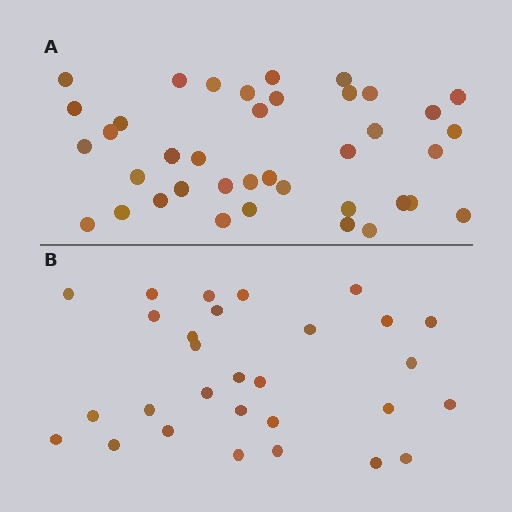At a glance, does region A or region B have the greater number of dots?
Region A (the top region) has more dots.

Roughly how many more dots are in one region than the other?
Region A has roughly 10 or so more dots than region B.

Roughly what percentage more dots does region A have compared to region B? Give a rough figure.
About 35% more.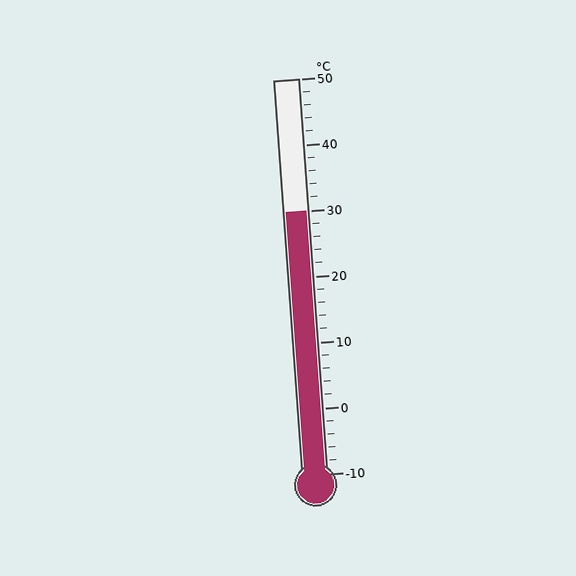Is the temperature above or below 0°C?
The temperature is above 0°C.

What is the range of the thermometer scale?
The thermometer scale ranges from -10°C to 50°C.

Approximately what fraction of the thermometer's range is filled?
The thermometer is filled to approximately 65% of its range.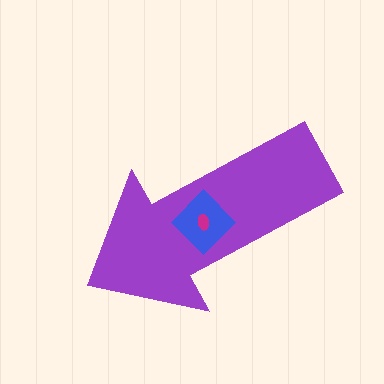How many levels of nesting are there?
3.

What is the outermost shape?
The purple arrow.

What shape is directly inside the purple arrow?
The blue diamond.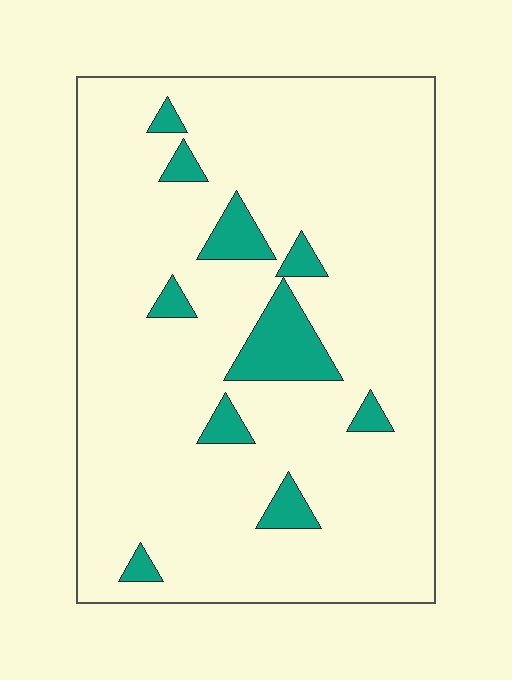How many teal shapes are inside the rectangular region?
10.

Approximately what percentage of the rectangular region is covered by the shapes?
Approximately 10%.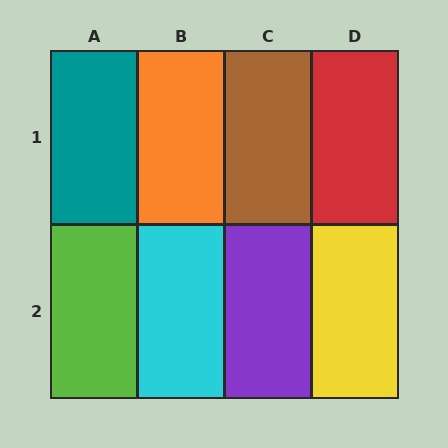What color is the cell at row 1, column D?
Red.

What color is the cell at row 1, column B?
Orange.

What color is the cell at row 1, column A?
Teal.